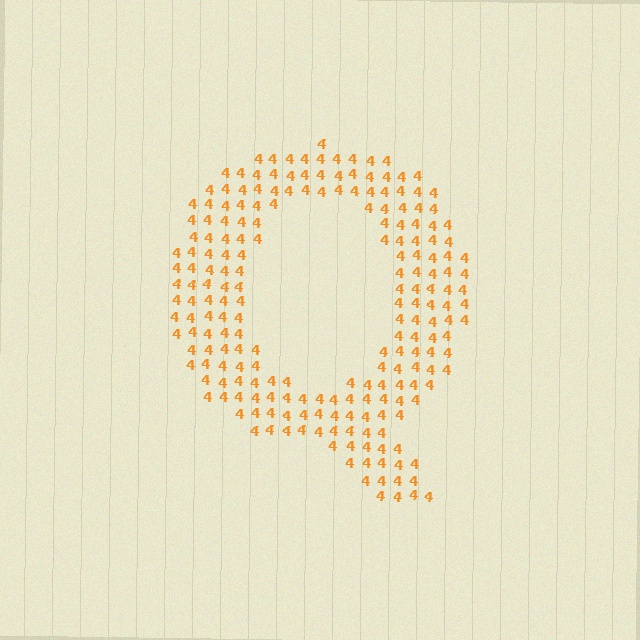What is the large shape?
The large shape is the letter Q.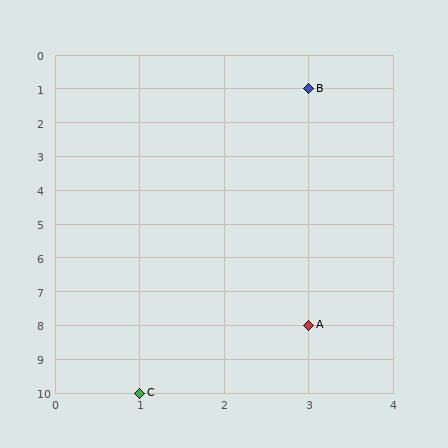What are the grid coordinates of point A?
Point A is at grid coordinates (3, 8).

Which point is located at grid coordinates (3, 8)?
Point A is at (3, 8).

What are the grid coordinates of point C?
Point C is at grid coordinates (1, 10).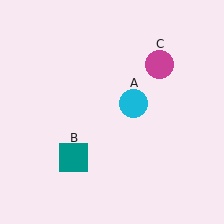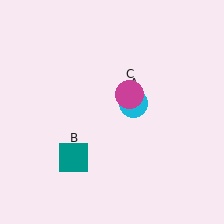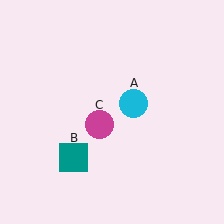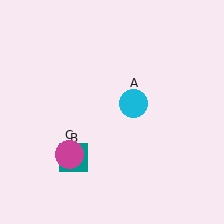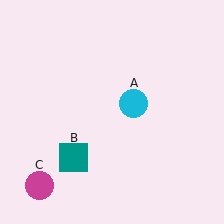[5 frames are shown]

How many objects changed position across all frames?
1 object changed position: magenta circle (object C).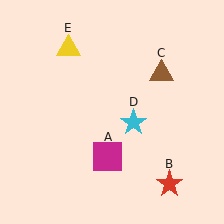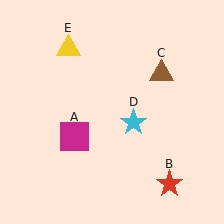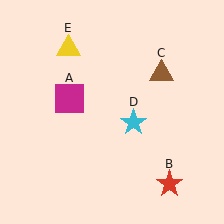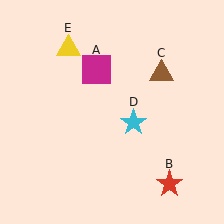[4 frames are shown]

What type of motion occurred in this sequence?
The magenta square (object A) rotated clockwise around the center of the scene.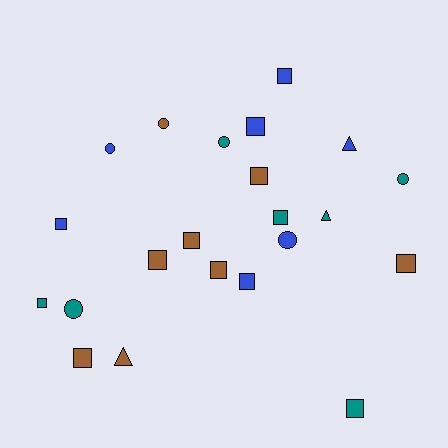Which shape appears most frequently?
Square, with 13 objects.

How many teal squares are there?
There are 3 teal squares.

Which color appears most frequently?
Brown, with 8 objects.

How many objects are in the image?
There are 22 objects.